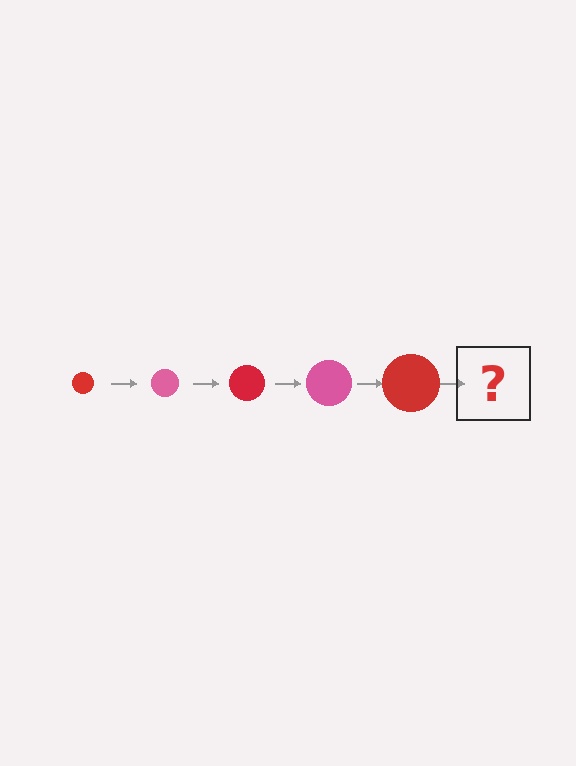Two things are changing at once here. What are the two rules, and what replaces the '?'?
The two rules are that the circle grows larger each step and the color cycles through red and pink. The '?' should be a pink circle, larger than the previous one.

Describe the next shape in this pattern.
It should be a pink circle, larger than the previous one.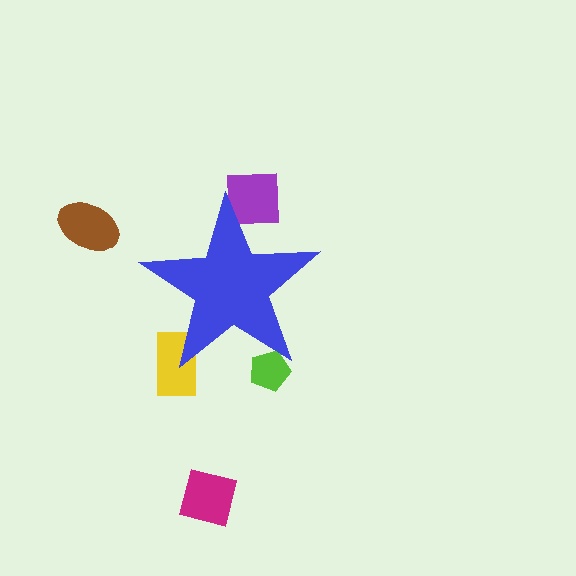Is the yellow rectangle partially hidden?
Yes, the yellow rectangle is partially hidden behind the blue star.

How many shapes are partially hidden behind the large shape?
3 shapes are partially hidden.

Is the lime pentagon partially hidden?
Yes, the lime pentagon is partially hidden behind the blue star.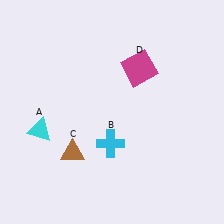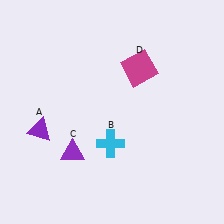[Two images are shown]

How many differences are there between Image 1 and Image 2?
There are 2 differences between the two images.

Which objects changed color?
A changed from cyan to purple. C changed from brown to purple.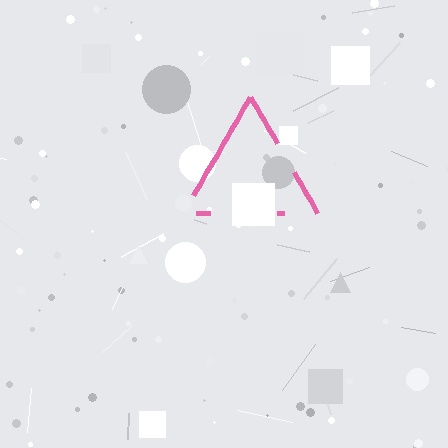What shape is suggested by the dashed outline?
The dashed outline suggests a triangle.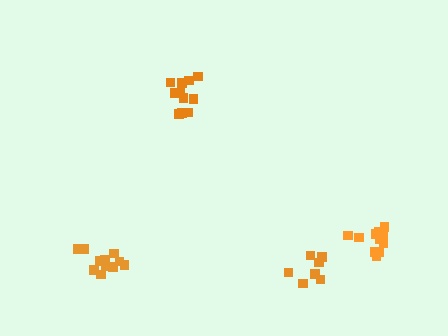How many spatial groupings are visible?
There are 4 spatial groupings.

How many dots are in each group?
Group 1: 12 dots, Group 2: 7 dots, Group 3: 12 dots, Group 4: 11 dots (42 total).